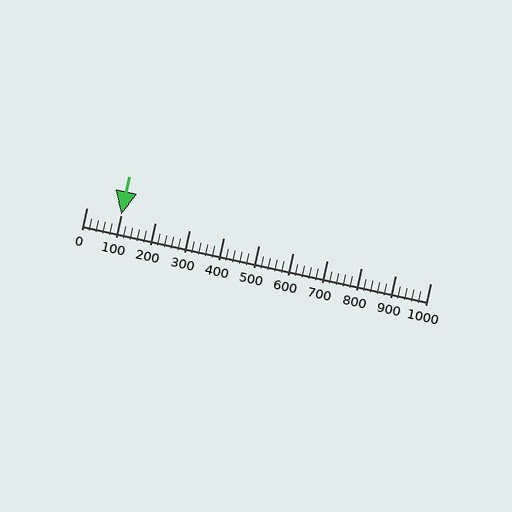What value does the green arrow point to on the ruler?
The green arrow points to approximately 100.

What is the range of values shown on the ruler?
The ruler shows values from 0 to 1000.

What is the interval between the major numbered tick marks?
The major tick marks are spaced 100 units apart.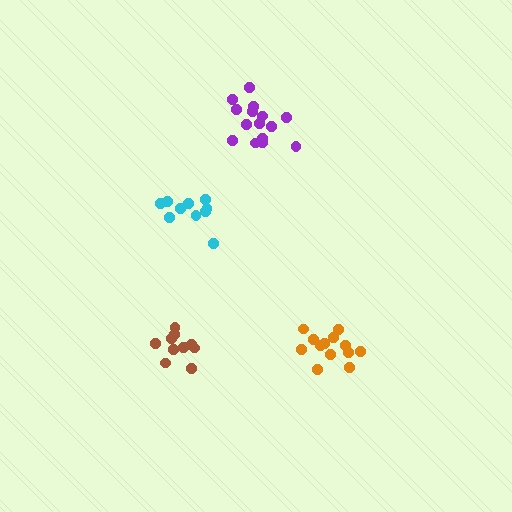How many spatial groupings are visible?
There are 4 spatial groupings.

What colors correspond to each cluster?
The clusters are colored: cyan, orange, brown, purple.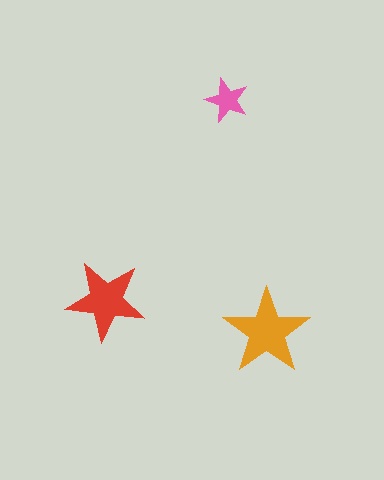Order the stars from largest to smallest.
the orange one, the red one, the pink one.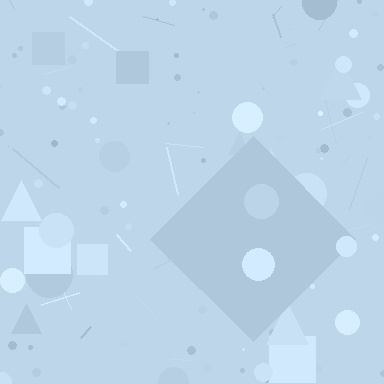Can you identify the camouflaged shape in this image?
The camouflaged shape is a diamond.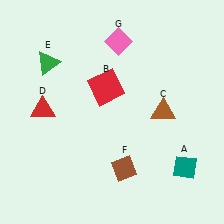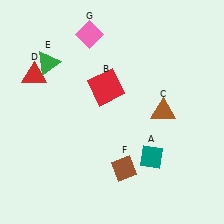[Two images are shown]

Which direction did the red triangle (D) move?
The red triangle (D) moved up.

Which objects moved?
The objects that moved are: the teal diamond (A), the red triangle (D), the pink diamond (G).